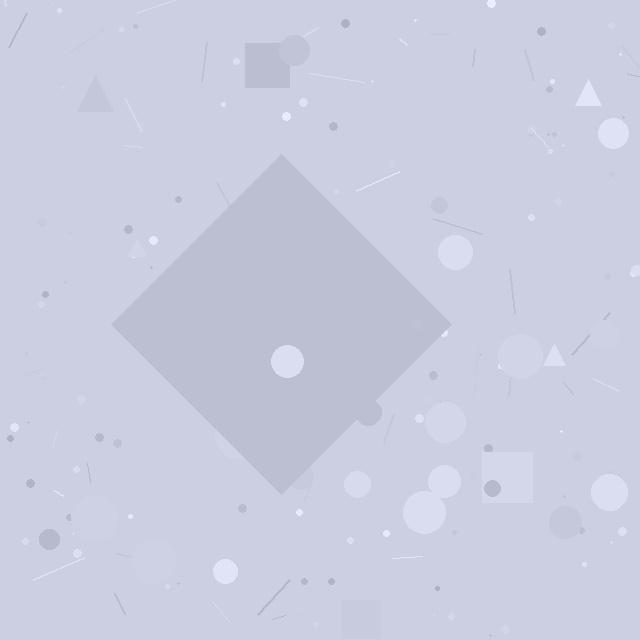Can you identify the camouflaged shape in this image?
The camouflaged shape is a diamond.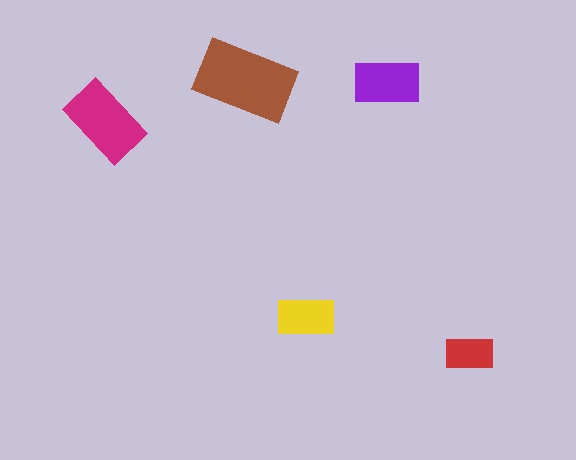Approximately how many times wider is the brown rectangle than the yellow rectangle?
About 1.5 times wider.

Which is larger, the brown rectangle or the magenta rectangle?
The brown one.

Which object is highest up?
The brown rectangle is topmost.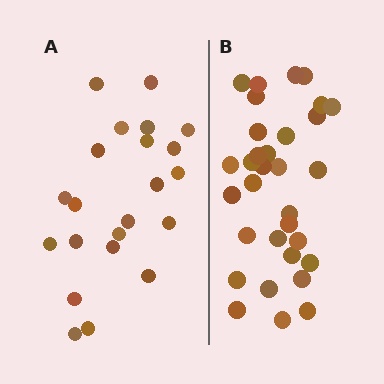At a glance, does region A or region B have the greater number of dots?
Region B (the right region) has more dots.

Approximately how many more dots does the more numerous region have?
Region B has roughly 10 or so more dots than region A.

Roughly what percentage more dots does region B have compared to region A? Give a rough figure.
About 45% more.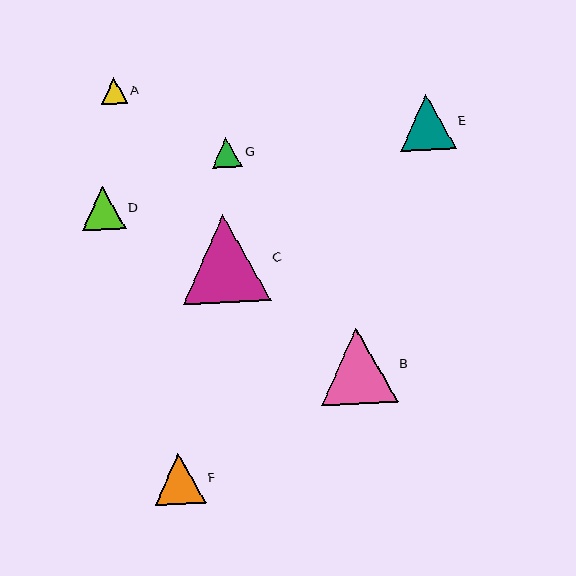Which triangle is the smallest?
Triangle A is the smallest with a size of approximately 26 pixels.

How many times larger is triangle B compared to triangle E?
Triangle B is approximately 1.4 times the size of triangle E.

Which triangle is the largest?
Triangle C is the largest with a size of approximately 88 pixels.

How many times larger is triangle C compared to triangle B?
Triangle C is approximately 1.1 times the size of triangle B.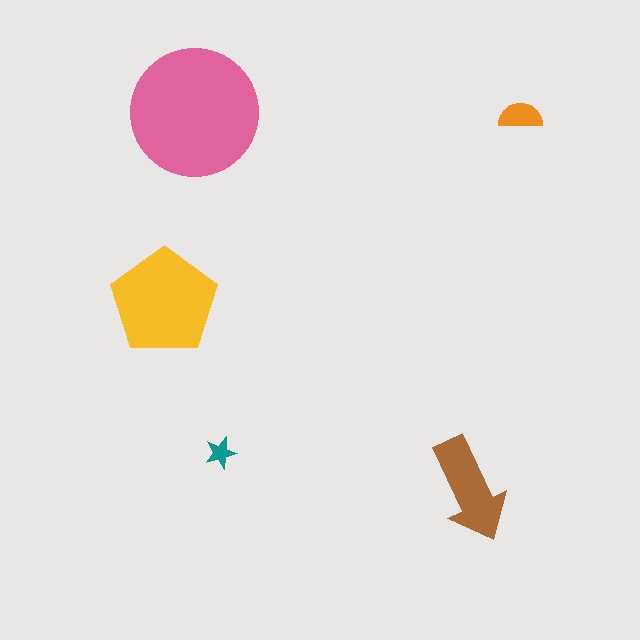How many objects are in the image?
There are 5 objects in the image.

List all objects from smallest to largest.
The teal star, the orange semicircle, the brown arrow, the yellow pentagon, the pink circle.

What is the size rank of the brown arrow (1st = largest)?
3rd.